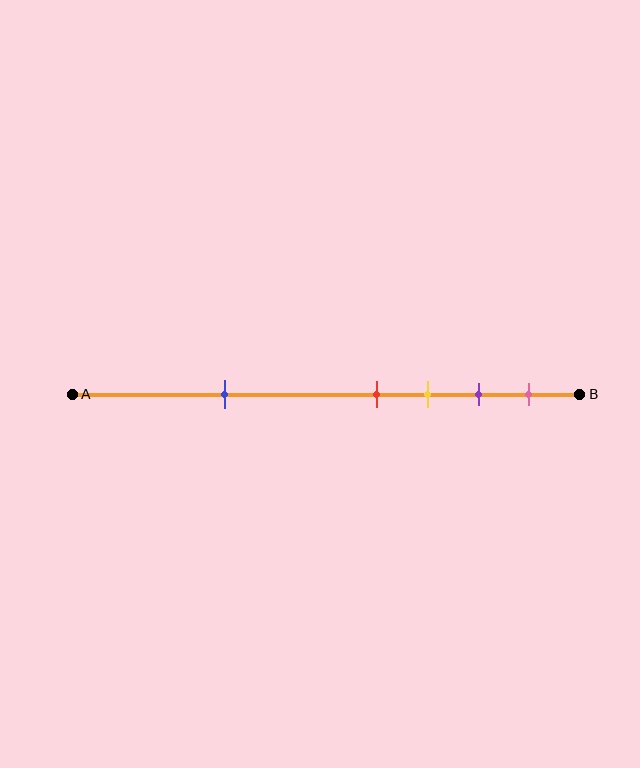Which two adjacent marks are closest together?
The red and yellow marks are the closest adjacent pair.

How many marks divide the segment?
There are 5 marks dividing the segment.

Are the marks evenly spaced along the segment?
No, the marks are not evenly spaced.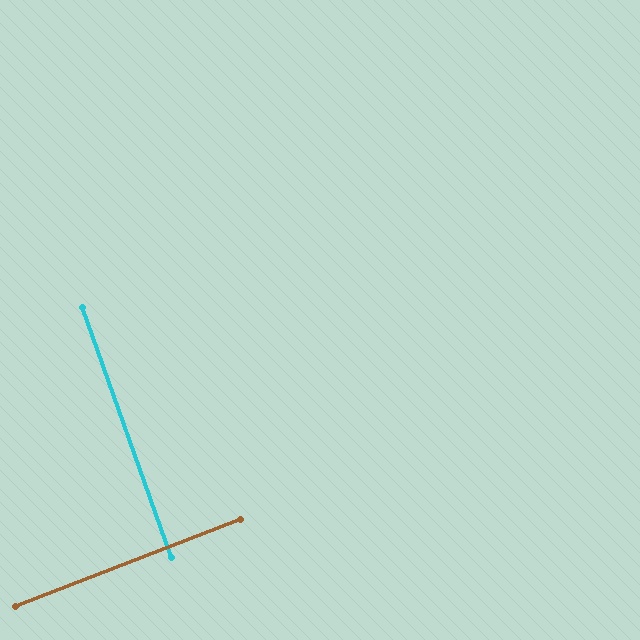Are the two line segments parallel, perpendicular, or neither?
Perpendicular — they meet at approximately 88°.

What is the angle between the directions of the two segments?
Approximately 88 degrees.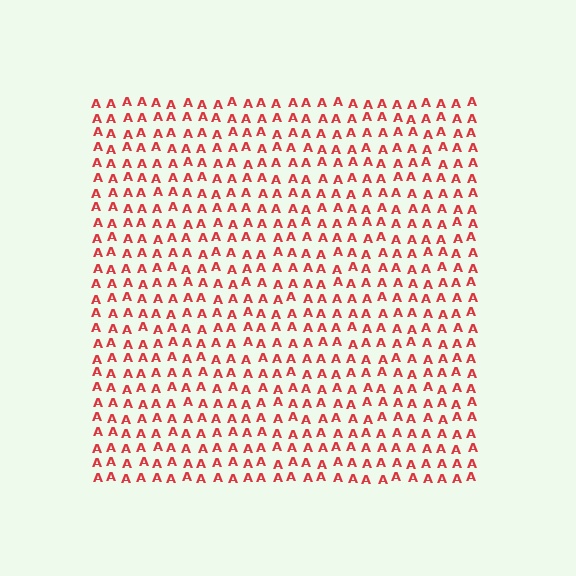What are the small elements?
The small elements are letter A's.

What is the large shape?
The large shape is a square.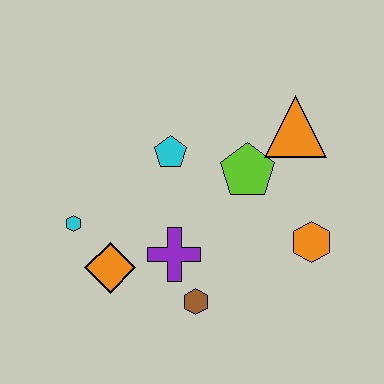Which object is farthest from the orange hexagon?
The cyan hexagon is farthest from the orange hexagon.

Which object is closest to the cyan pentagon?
The lime pentagon is closest to the cyan pentagon.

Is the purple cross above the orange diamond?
Yes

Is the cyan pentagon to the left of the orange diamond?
No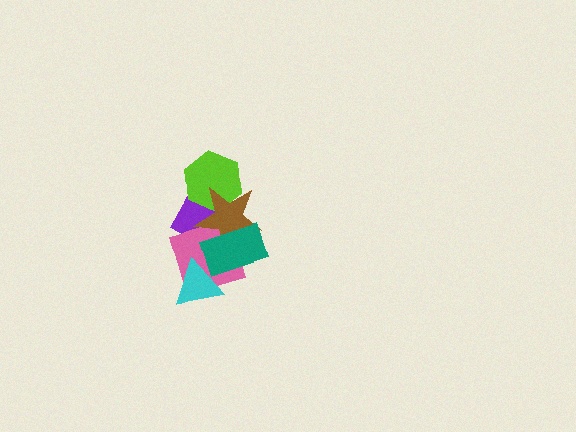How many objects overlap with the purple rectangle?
3 objects overlap with the purple rectangle.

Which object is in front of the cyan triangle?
The teal rectangle is in front of the cyan triangle.